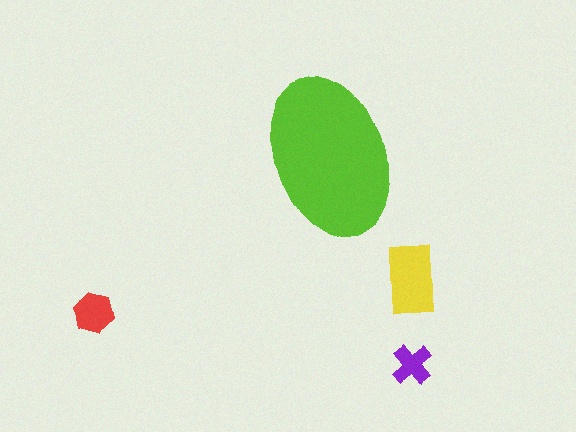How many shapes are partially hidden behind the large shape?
0 shapes are partially hidden.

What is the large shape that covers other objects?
A lime ellipse.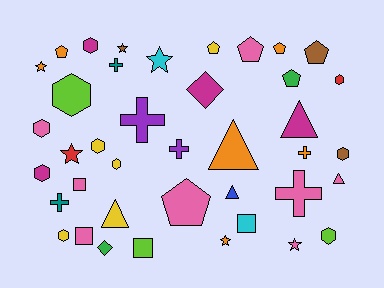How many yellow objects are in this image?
There are 5 yellow objects.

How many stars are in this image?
There are 6 stars.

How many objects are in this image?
There are 40 objects.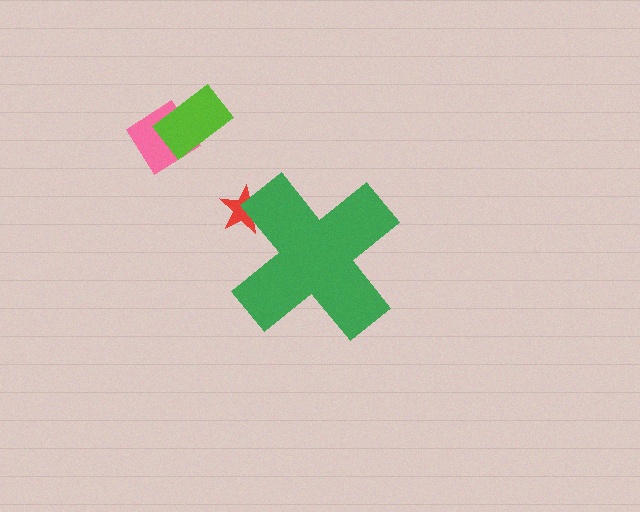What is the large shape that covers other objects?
A green cross.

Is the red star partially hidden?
Yes, the red star is partially hidden behind the green cross.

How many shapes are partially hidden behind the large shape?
1 shape is partially hidden.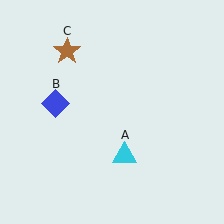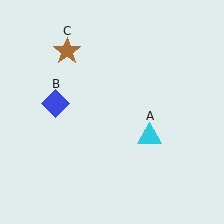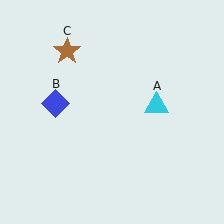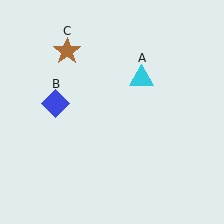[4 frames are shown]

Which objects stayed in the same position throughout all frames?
Blue diamond (object B) and brown star (object C) remained stationary.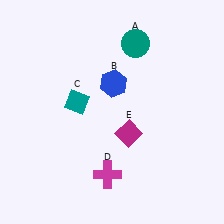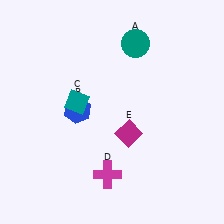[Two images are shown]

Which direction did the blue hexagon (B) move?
The blue hexagon (B) moved left.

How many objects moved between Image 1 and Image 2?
1 object moved between the two images.